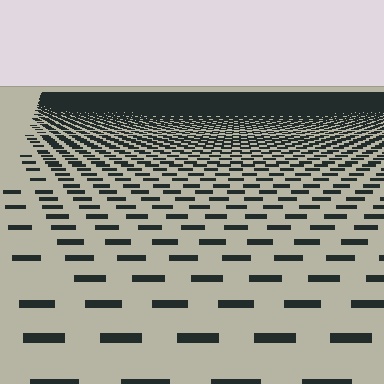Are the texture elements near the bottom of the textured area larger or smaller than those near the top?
Larger. Near the bottom, elements are closer to the viewer and appear at a bigger on-screen size.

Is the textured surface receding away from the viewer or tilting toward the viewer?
The surface is receding away from the viewer. Texture elements get smaller and denser toward the top.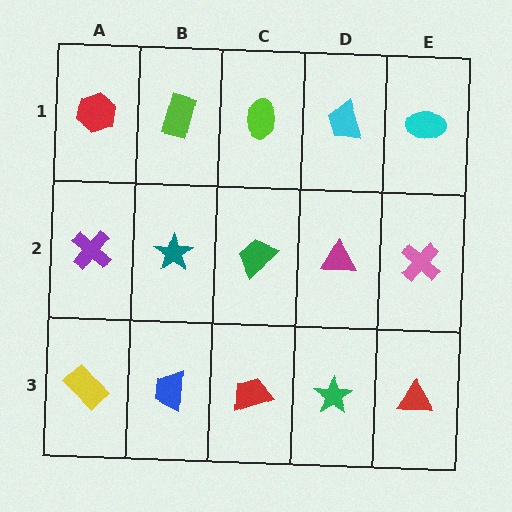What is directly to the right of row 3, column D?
A red triangle.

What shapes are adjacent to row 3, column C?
A green trapezoid (row 2, column C), a blue trapezoid (row 3, column B), a green star (row 3, column D).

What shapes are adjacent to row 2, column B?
A lime rectangle (row 1, column B), a blue trapezoid (row 3, column B), a purple cross (row 2, column A), a green trapezoid (row 2, column C).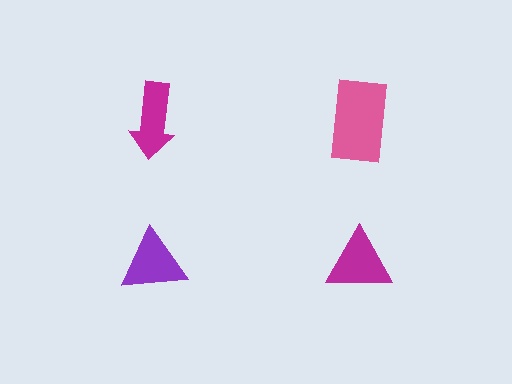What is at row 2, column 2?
A magenta triangle.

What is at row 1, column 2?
A pink rectangle.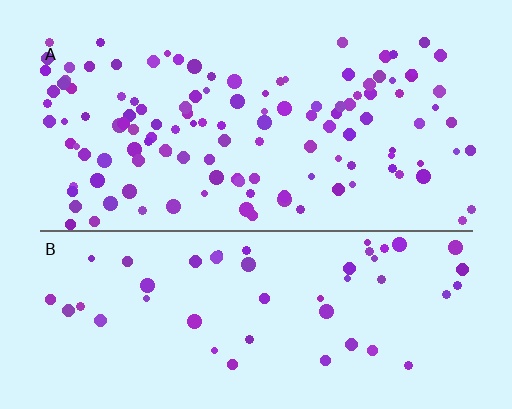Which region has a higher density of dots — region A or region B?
A (the top).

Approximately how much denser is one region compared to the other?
Approximately 2.4× — region A over region B.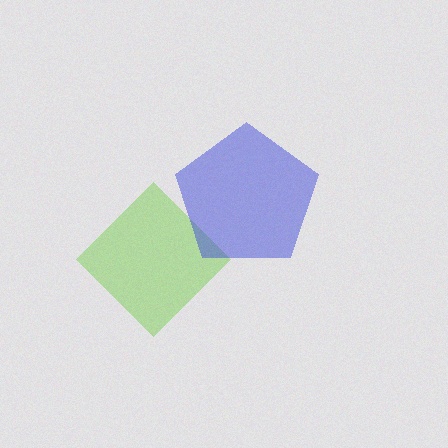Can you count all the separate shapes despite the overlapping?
Yes, there are 2 separate shapes.